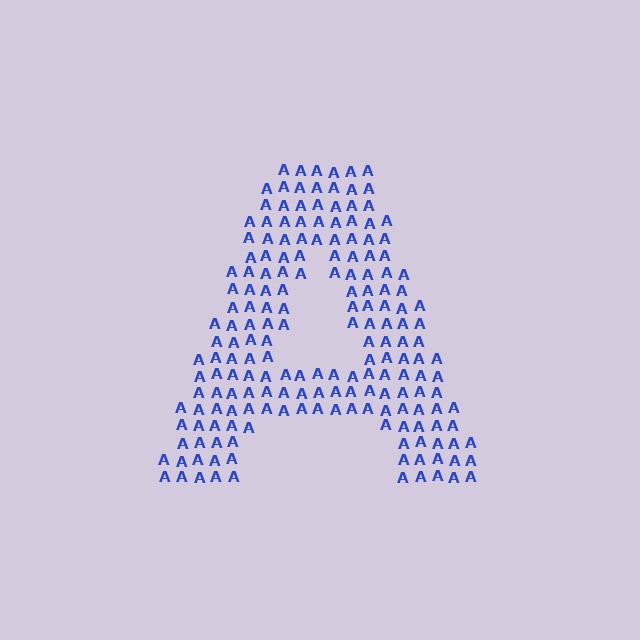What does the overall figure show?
The overall figure shows the letter A.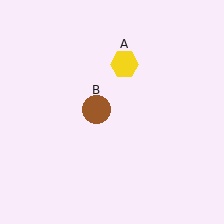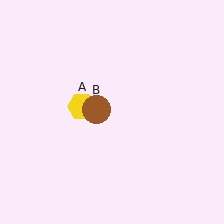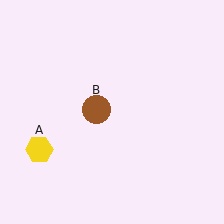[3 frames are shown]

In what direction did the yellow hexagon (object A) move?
The yellow hexagon (object A) moved down and to the left.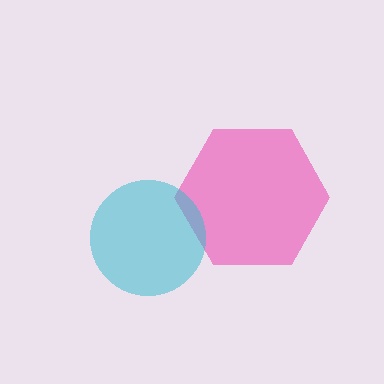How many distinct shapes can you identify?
There are 2 distinct shapes: a pink hexagon, a cyan circle.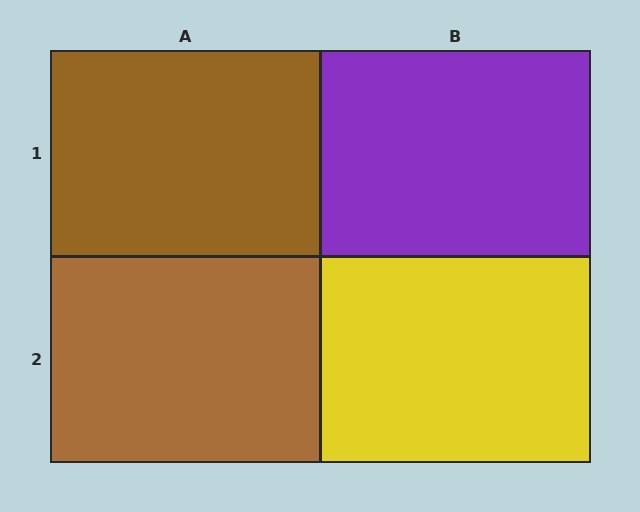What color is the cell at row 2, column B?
Yellow.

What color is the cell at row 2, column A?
Brown.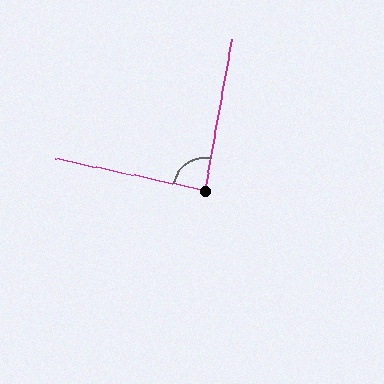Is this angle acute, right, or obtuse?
It is approximately a right angle.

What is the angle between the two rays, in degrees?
Approximately 88 degrees.